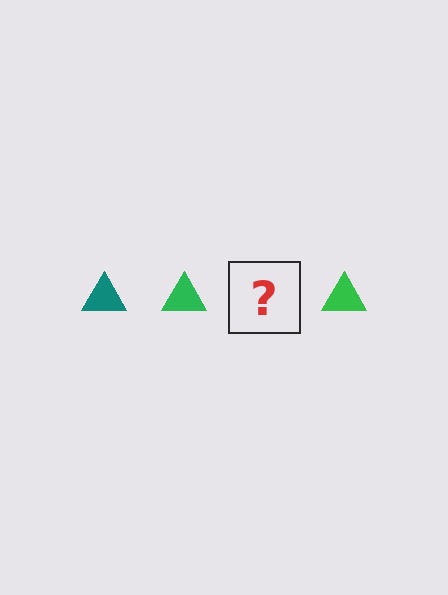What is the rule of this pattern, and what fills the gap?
The rule is that the pattern cycles through teal, green triangles. The gap should be filled with a teal triangle.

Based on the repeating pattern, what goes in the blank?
The blank should be a teal triangle.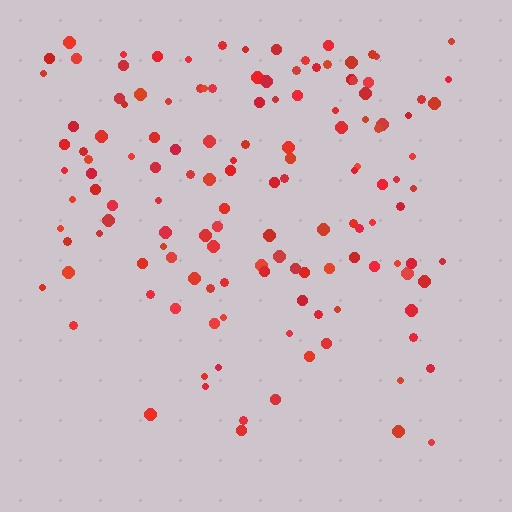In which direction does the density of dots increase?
From bottom to top, with the top side densest.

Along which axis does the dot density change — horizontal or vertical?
Vertical.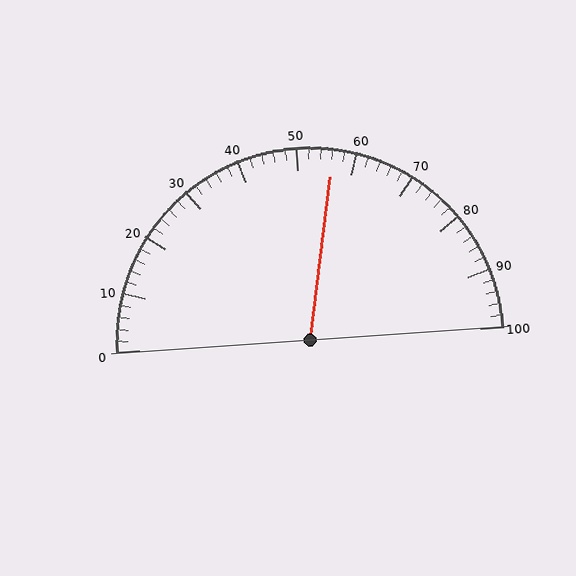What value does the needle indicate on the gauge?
The needle indicates approximately 56.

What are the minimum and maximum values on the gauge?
The gauge ranges from 0 to 100.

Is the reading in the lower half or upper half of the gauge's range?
The reading is in the upper half of the range (0 to 100).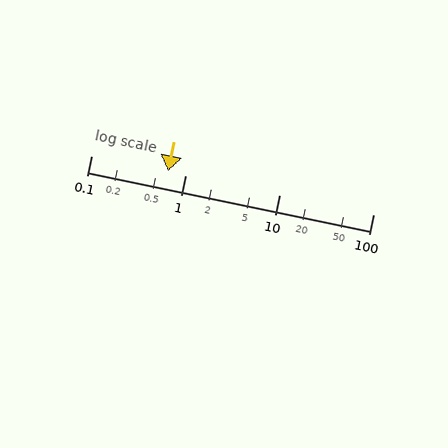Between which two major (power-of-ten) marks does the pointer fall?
The pointer is between 0.1 and 1.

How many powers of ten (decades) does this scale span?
The scale spans 3 decades, from 0.1 to 100.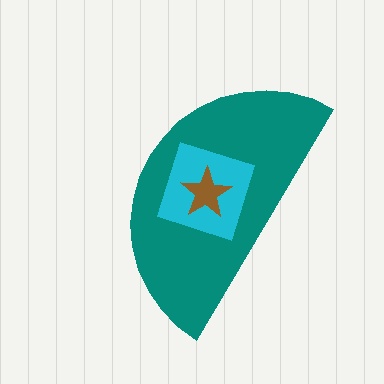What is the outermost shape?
The teal semicircle.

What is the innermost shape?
The brown star.